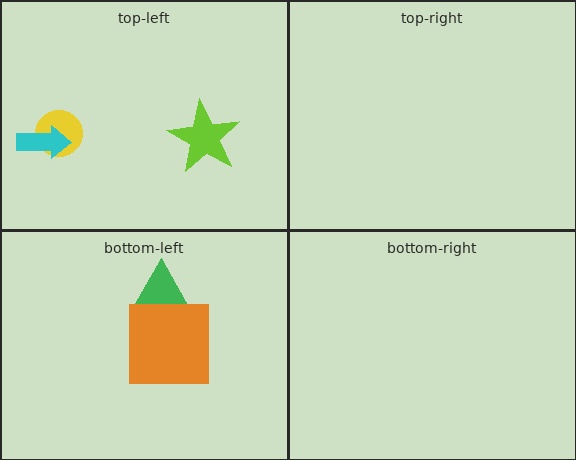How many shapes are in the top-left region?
3.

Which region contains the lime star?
The top-left region.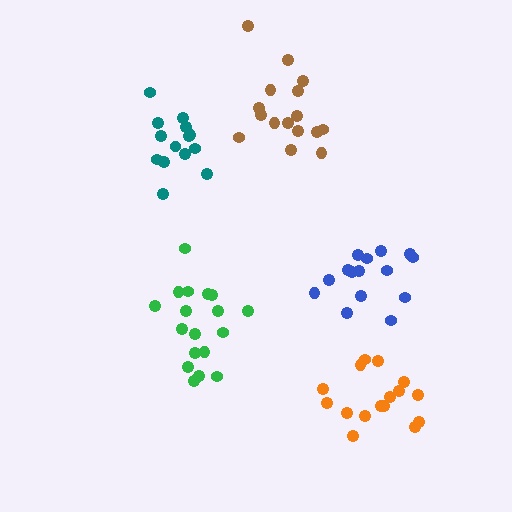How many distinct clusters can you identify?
There are 5 distinct clusters.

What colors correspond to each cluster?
The clusters are colored: orange, teal, blue, brown, green.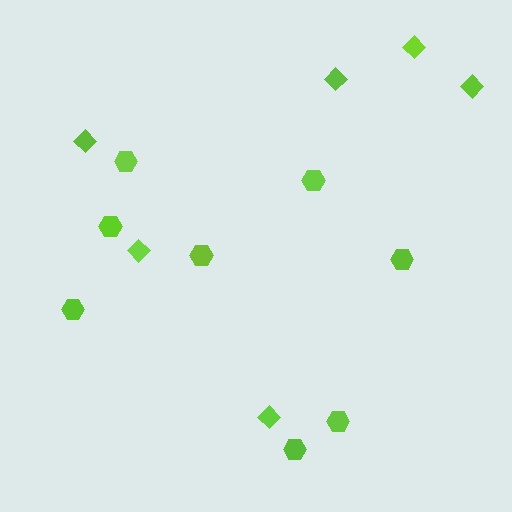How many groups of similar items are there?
There are 2 groups: one group of hexagons (8) and one group of diamonds (6).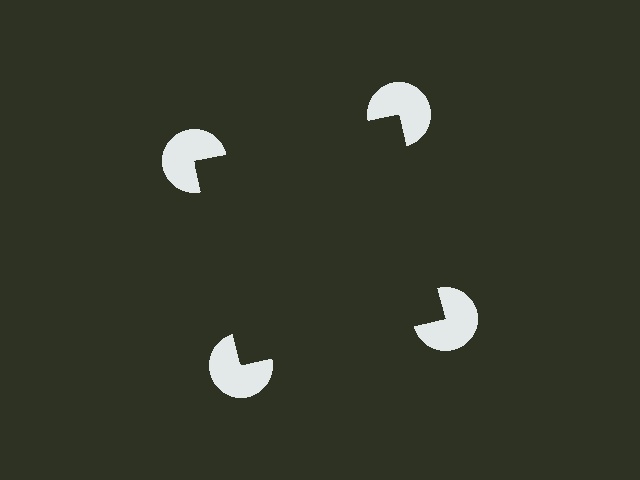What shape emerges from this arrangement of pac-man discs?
An illusory square — its edges are inferred from the aligned wedge cuts in the pac-man discs, not physically drawn.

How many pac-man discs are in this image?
There are 4 — one at each vertex of the illusory square.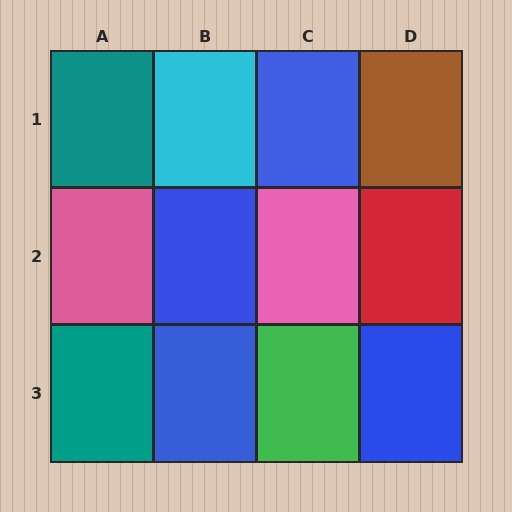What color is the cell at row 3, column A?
Teal.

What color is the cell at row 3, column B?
Blue.